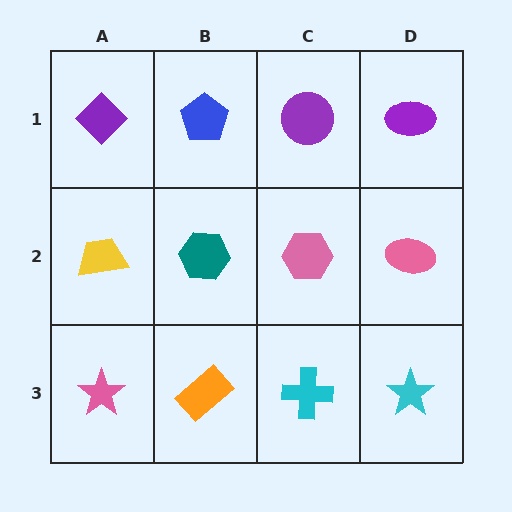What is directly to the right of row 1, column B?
A purple circle.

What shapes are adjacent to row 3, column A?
A yellow trapezoid (row 2, column A), an orange rectangle (row 3, column B).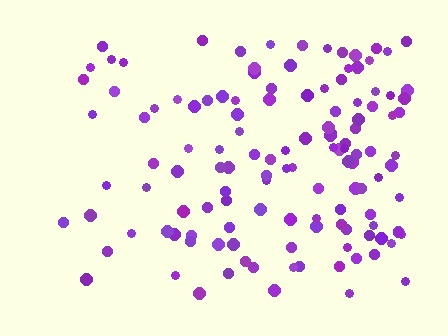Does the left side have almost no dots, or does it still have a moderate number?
Still a moderate number, just noticeably fewer than the right.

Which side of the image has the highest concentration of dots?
The right.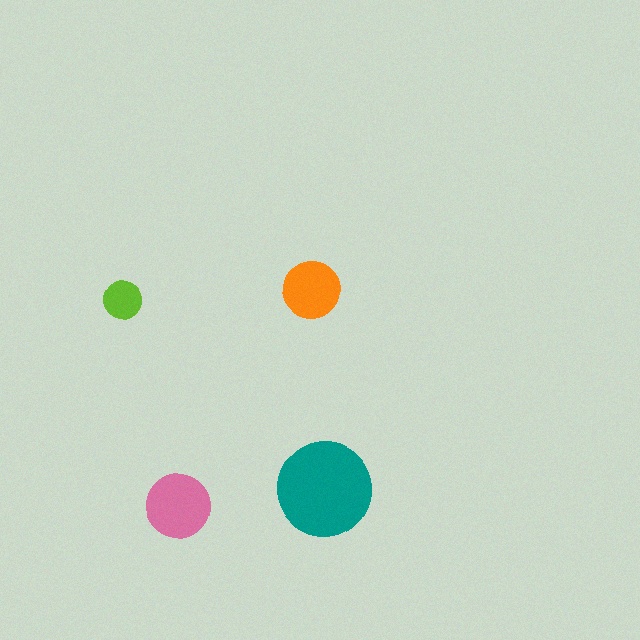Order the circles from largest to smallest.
the teal one, the pink one, the orange one, the lime one.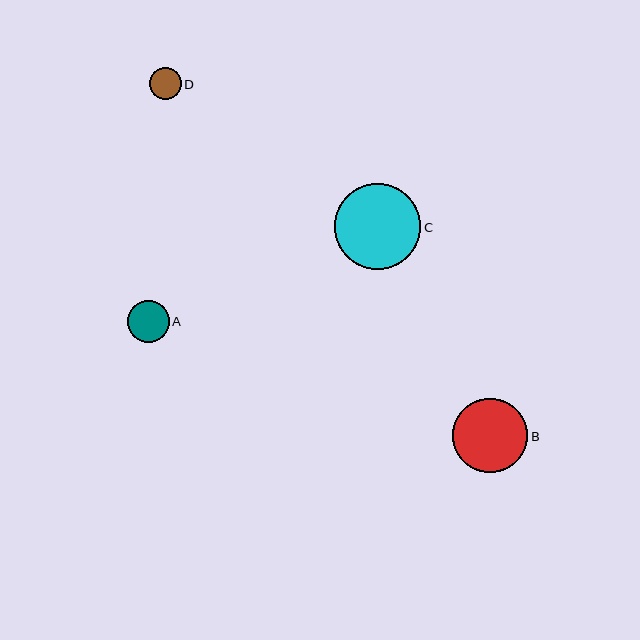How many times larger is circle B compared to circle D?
Circle B is approximately 2.3 times the size of circle D.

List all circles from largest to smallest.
From largest to smallest: C, B, A, D.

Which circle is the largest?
Circle C is the largest with a size of approximately 86 pixels.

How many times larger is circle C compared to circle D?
Circle C is approximately 2.7 times the size of circle D.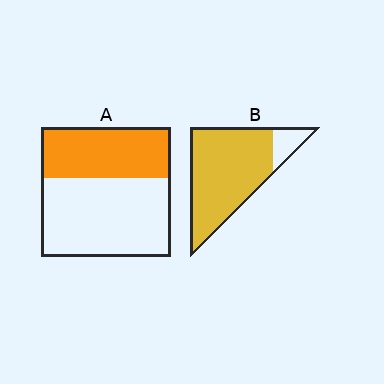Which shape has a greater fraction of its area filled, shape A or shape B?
Shape B.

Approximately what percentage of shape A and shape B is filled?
A is approximately 40% and B is approximately 85%.